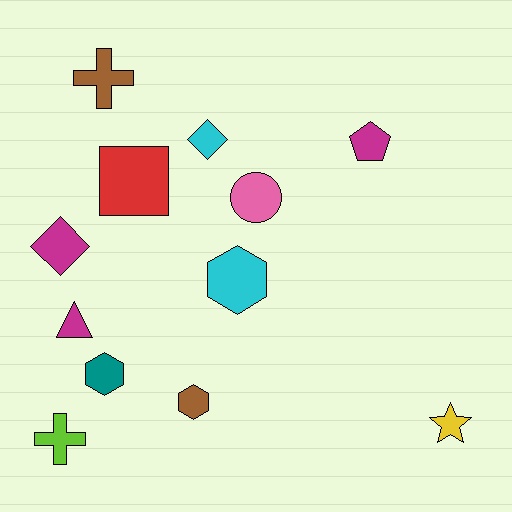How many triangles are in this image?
There is 1 triangle.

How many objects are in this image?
There are 12 objects.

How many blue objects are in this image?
There are no blue objects.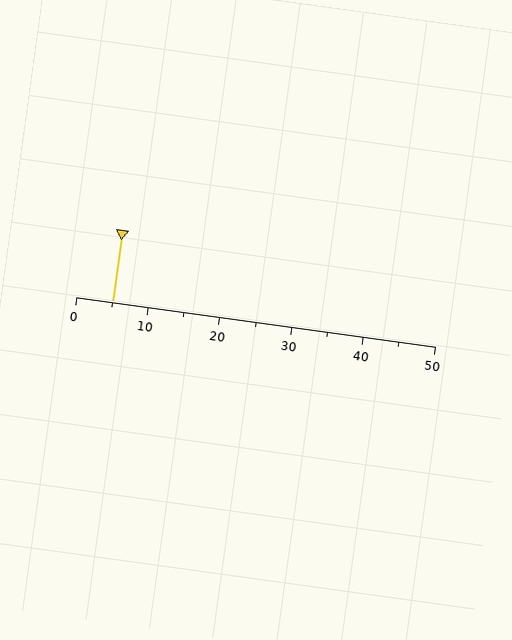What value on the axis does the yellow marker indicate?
The marker indicates approximately 5.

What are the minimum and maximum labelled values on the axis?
The axis runs from 0 to 50.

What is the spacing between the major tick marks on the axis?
The major ticks are spaced 10 apart.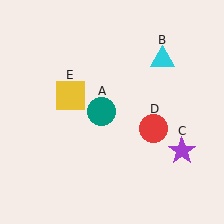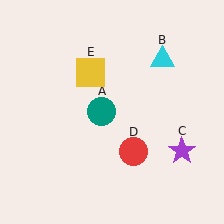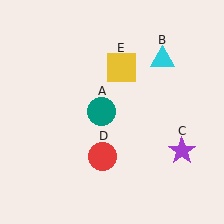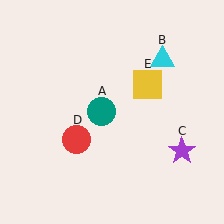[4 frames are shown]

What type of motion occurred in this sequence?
The red circle (object D), yellow square (object E) rotated clockwise around the center of the scene.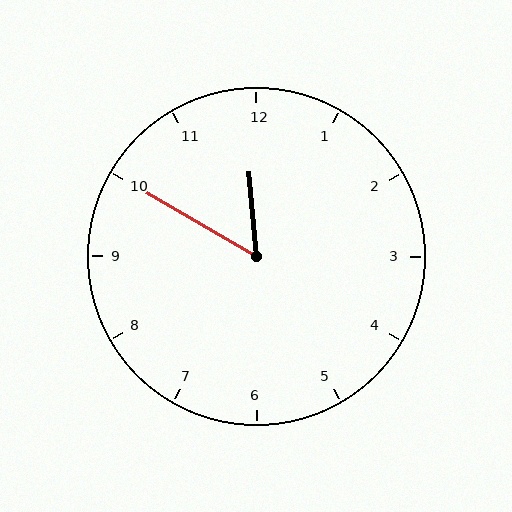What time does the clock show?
11:50.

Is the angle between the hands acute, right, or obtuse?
It is acute.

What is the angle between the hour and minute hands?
Approximately 55 degrees.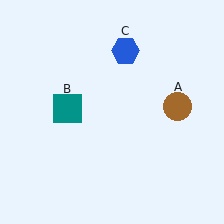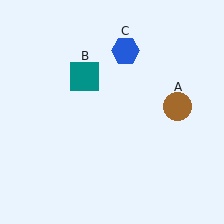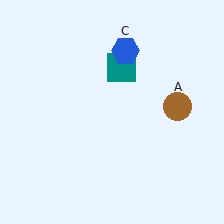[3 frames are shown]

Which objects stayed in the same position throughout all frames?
Brown circle (object A) and blue hexagon (object C) remained stationary.